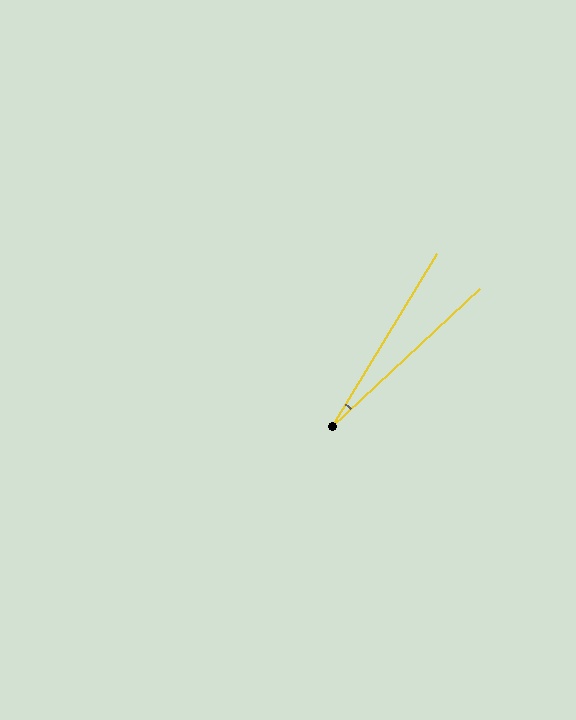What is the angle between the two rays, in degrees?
Approximately 16 degrees.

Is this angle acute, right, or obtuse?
It is acute.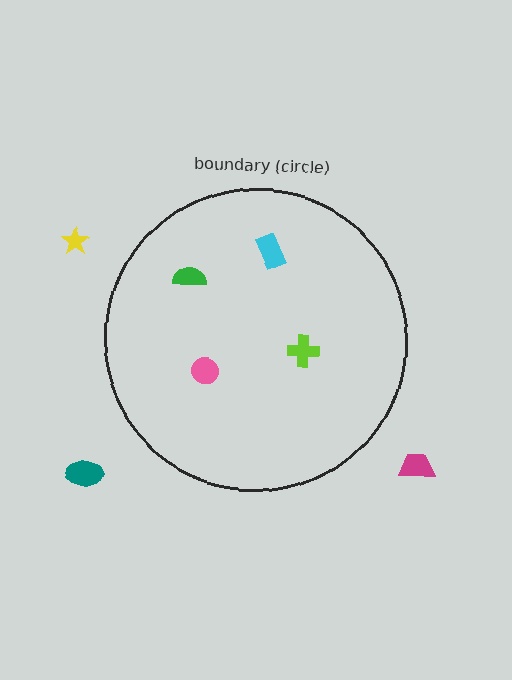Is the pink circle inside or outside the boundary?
Inside.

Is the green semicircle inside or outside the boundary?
Inside.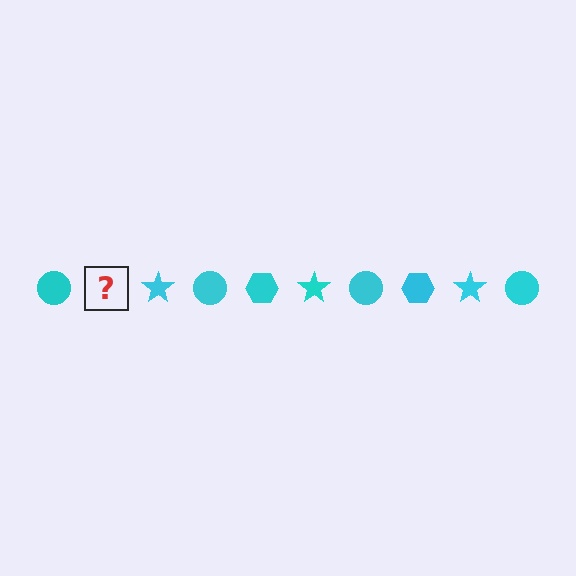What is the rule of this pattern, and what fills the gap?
The rule is that the pattern cycles through circle, hexagon, star shapes in cyan. The gap should be filled with a cyan hexagon.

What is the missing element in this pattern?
The missing element is a cyan hexagon.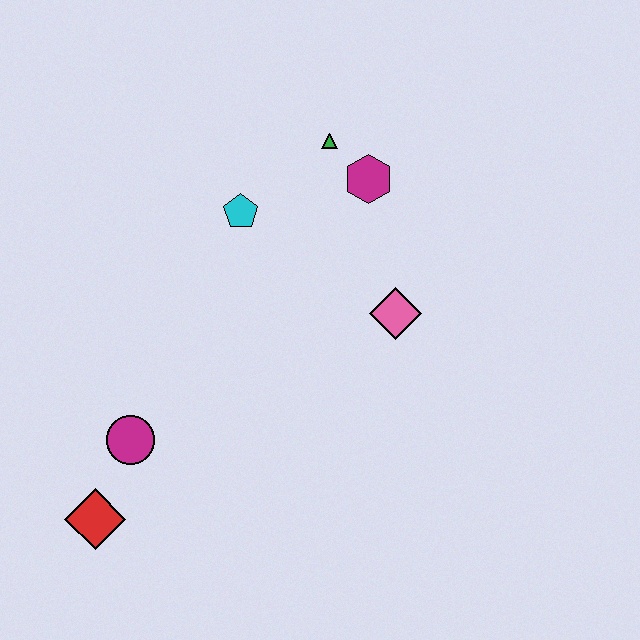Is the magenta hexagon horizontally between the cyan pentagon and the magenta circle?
No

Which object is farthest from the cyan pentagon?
The red diamond is farthest from the cyan pentagon.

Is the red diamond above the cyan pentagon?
No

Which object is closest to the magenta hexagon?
The green triangle is closest to the magenta hexagon.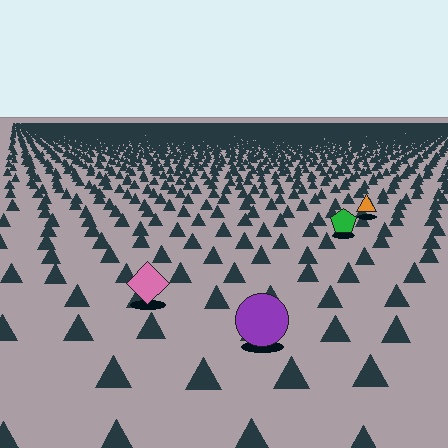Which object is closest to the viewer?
The purple circle is closest. The texture marks near it are larger and more spread out.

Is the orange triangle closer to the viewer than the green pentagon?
No. The green pentagon is closer — you can tell from the texture gradient: the ground texture is coarser near it.